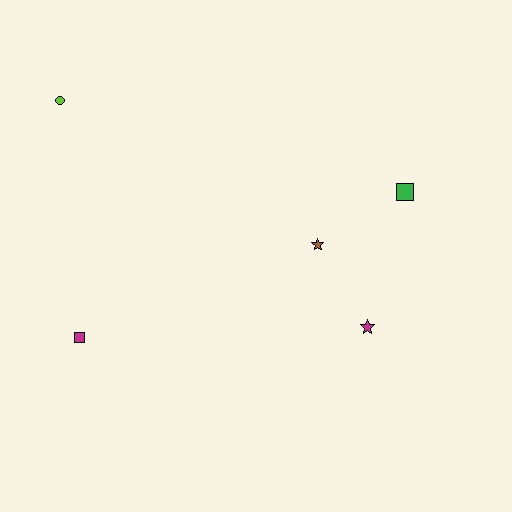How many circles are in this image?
There is 1 circle.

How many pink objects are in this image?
There are no pink objects.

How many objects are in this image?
There are 5 objects.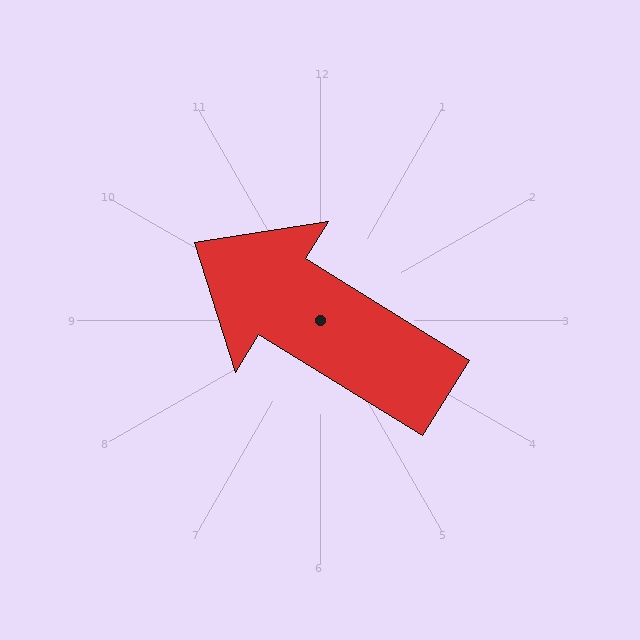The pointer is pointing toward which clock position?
Roughly 10 o'clock.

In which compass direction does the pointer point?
Northwest.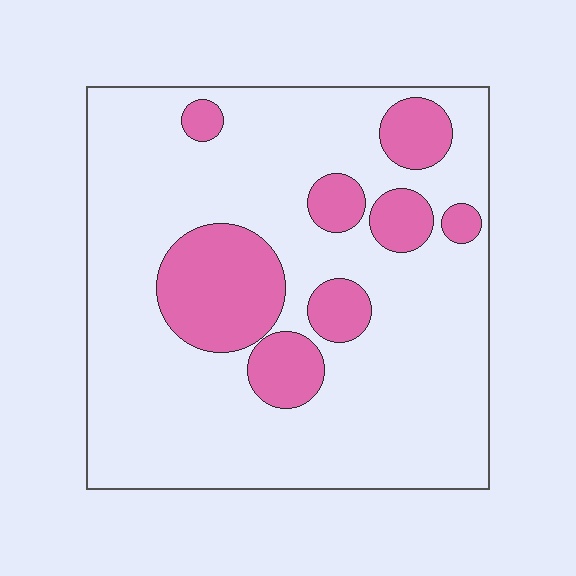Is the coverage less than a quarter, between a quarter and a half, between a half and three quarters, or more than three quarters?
Less than a quarter.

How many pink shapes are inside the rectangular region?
8.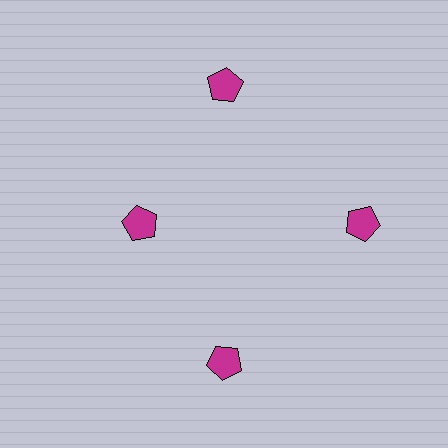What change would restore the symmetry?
The symmetry would be restored by moving it outward, back onto the ring so that all 4 pentagons sit at equal angles and equal distance from the center.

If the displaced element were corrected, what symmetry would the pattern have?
It would have 4-fold rotational symmetry — the pattern would map onto itself every 90 degrees.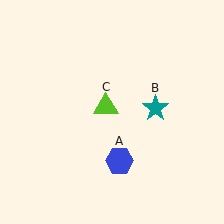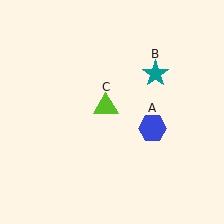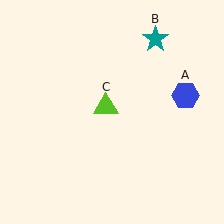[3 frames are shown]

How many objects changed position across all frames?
2 objects changed position: blue hexagon (object A), teal star (object B).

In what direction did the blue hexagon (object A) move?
The blue hexagon (object A) moved up and to the right.